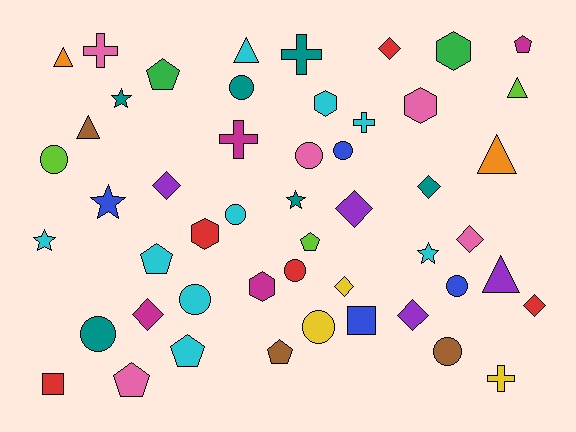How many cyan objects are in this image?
There are 9 cyan objects.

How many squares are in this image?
There are 2 squares.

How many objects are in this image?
There are 50 objects.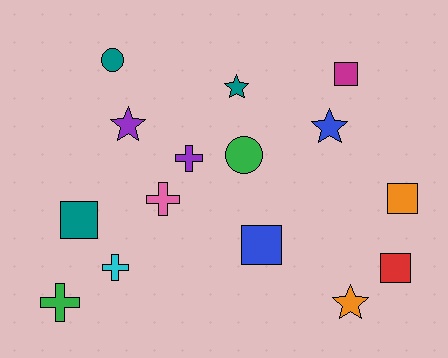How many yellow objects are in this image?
There are no yellow objects.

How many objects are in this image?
There are 15 objects.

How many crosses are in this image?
There are 4 crosses.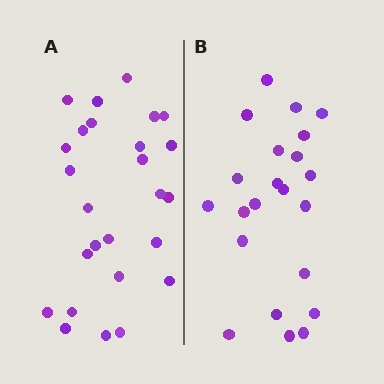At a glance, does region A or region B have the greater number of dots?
Region A (the left region) has more dots.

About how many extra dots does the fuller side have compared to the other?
Region A has about 4 more dots than region B.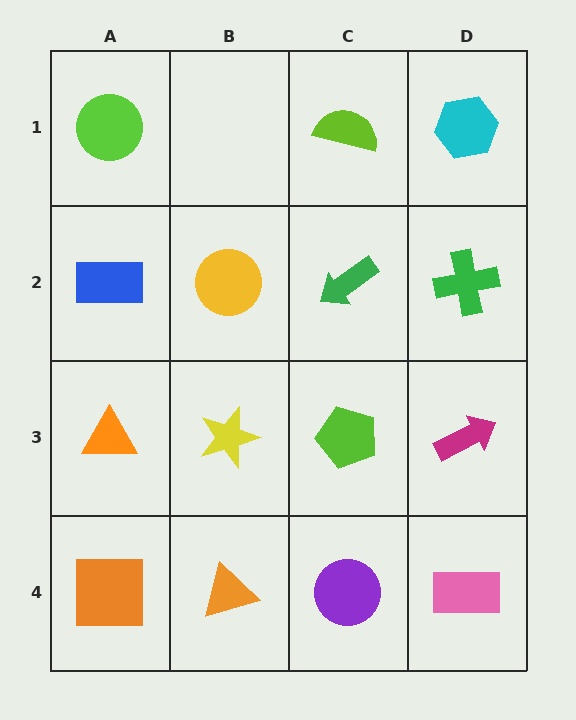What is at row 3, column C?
A lime pentagon.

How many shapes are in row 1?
3 shapes.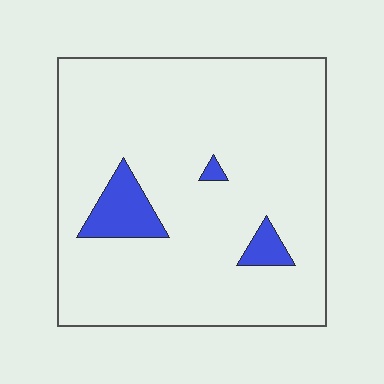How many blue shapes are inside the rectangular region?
3.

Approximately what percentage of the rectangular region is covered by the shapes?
Approximately 10%.